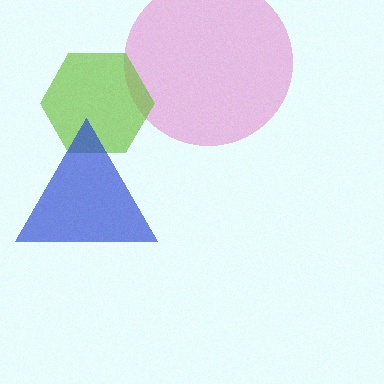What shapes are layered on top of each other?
The layered shapes are: a pink circle, a lime hexagon, a blue triangle.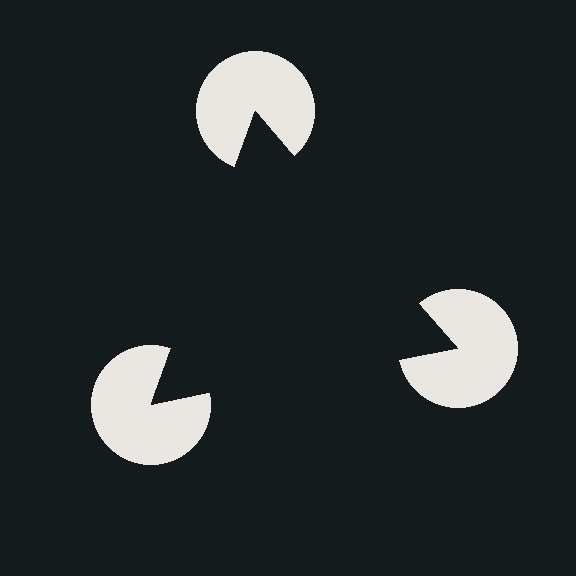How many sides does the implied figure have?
3 sides.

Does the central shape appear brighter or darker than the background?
It typically appears slightly darker than the background, even though no actual brightness change is drawn.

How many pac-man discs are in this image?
There are 3 — one at each vertex of the illusory triangle.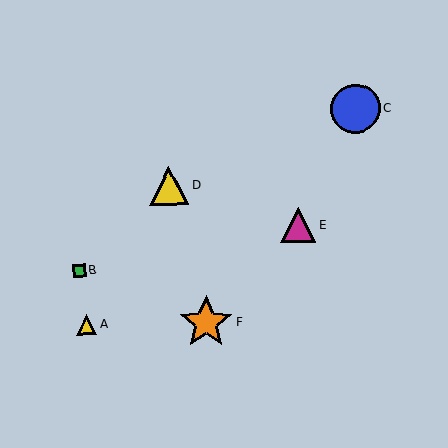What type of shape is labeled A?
Shape A is a yellow triangle.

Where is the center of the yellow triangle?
The center of the yellow triangle is at (169, 186).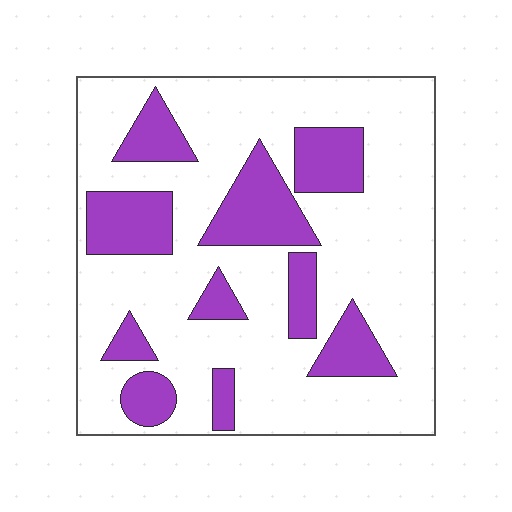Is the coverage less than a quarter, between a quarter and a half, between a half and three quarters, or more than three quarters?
Between a quarter and a half.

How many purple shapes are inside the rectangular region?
10.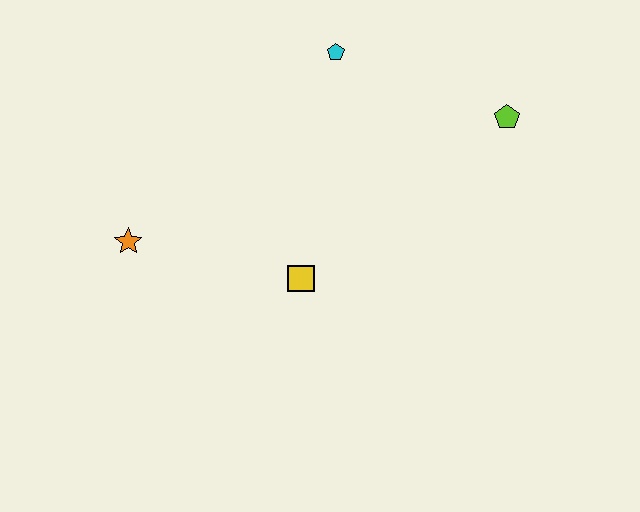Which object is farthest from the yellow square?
The lime pentagon is farthest from the yellow square.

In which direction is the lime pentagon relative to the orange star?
The lime pentagon is to the right of the orange star.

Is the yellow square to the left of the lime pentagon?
Yes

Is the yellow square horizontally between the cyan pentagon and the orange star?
Yes